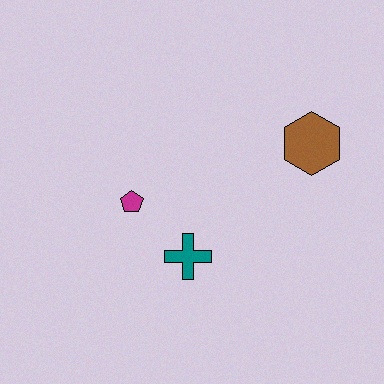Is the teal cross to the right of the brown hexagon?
No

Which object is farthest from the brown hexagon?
The magenta pentagon is farthest from the brown hexagon.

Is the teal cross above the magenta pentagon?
No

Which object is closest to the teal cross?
The magenta pentagon is closest to the teal cross.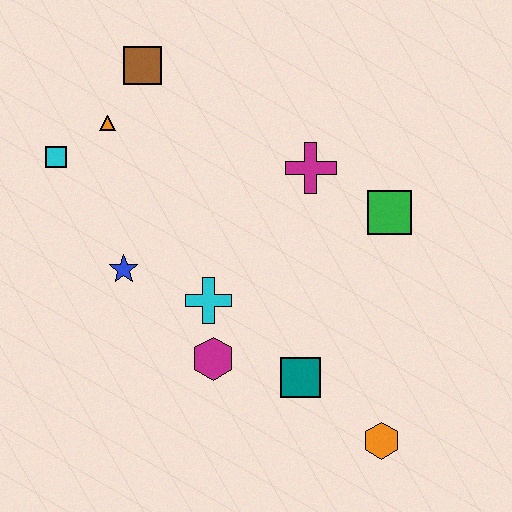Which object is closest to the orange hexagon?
The teal square is closest to the orange hexagon.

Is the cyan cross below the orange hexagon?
No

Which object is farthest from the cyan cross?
The brown square is farthest from the cyan cross.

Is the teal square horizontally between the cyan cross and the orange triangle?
No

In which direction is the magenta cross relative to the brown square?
The magenta cross is to the right of the brown square.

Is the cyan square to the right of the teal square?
No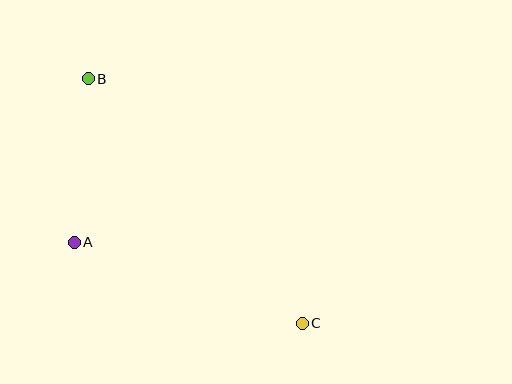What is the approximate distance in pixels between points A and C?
The distance between A and C is approximately 242 pixels.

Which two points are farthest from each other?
Points B and C are farthest from each other.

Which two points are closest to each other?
Points A and B are closest to each other.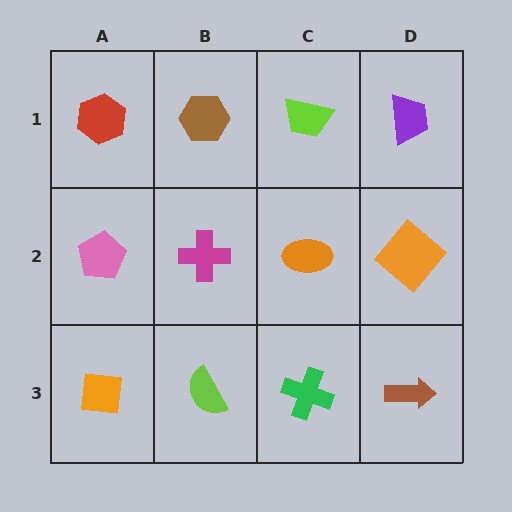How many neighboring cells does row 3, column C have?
3.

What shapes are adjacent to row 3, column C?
An orange ellipse (row 2, column C), a lime semicircle (row 3, column B), a brown arrow (row 3, column D).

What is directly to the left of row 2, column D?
An orange ellipse.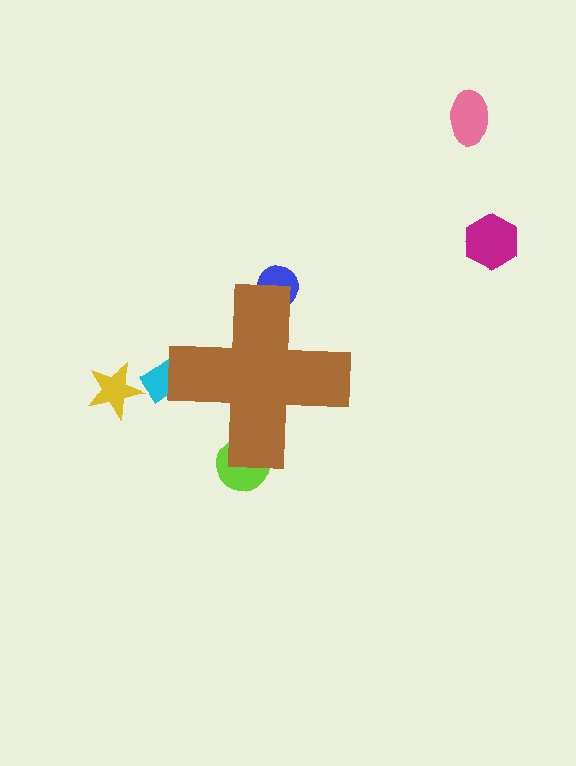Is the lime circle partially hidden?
Yes, the lime circle is partially hidden behind the brown cross.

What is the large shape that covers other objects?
A brown cross.